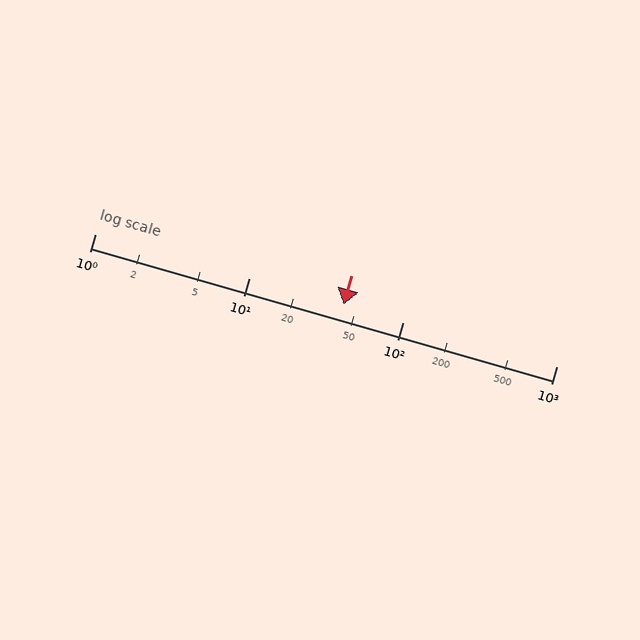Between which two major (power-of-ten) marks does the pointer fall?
The pointer is between 10 and 100.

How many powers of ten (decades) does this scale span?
The scale spans 3 decades, from 1 to 1000.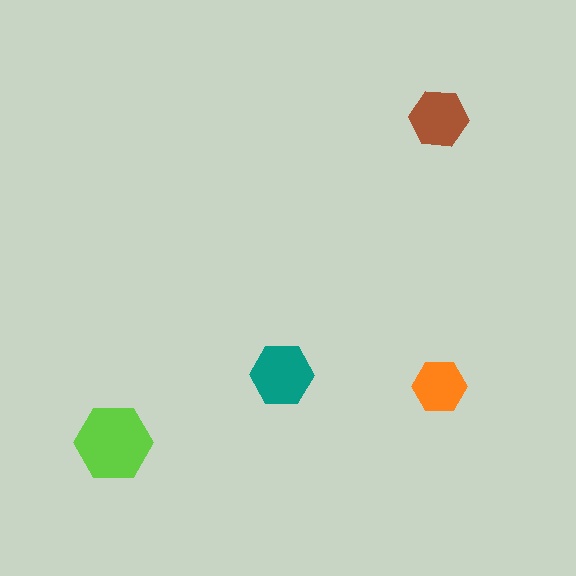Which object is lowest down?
The lime hexagon is bottommost.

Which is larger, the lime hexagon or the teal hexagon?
The lime one.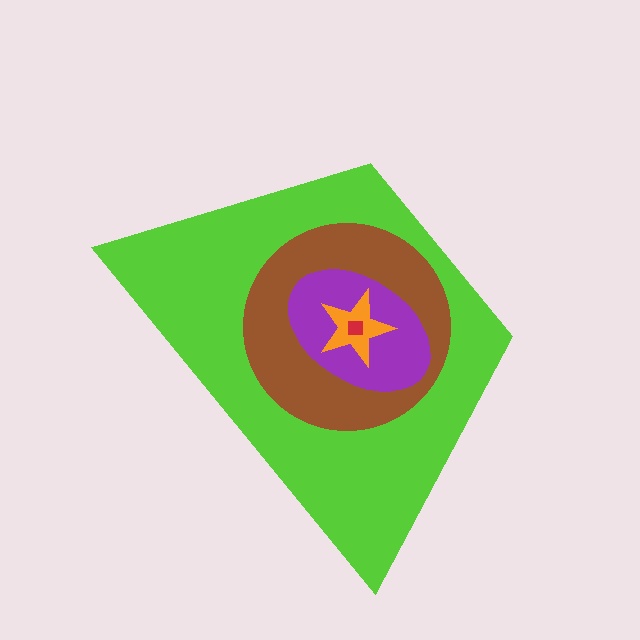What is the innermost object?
The red square.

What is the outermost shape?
The lime trapezoid.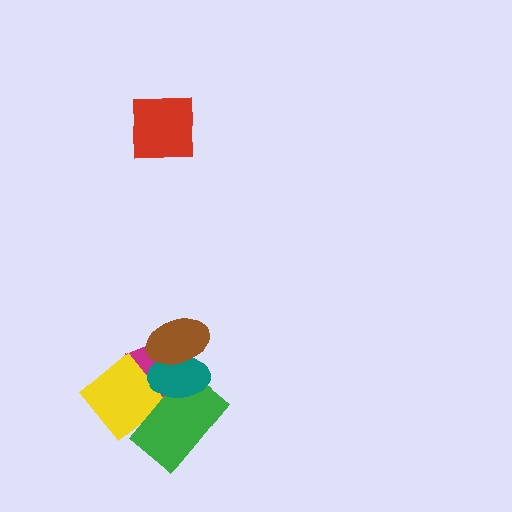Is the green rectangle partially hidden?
Yes, it is partially covered by another shape.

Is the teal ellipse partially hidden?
Yes, it is partially covered by another shape.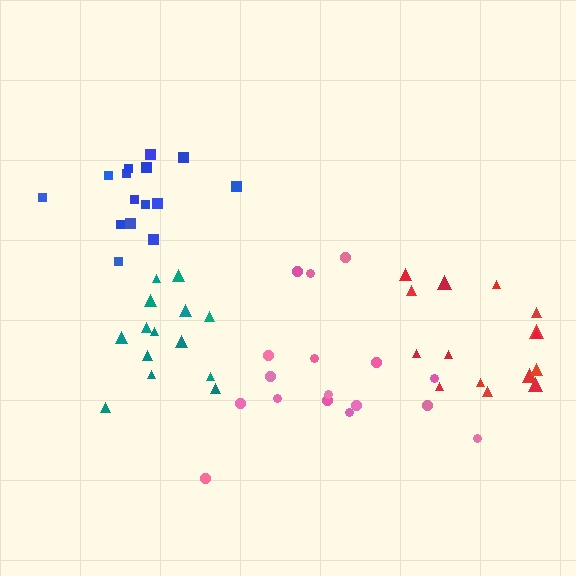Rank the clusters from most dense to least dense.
blue, teal, pink, red.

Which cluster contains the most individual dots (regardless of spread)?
Pink (17).